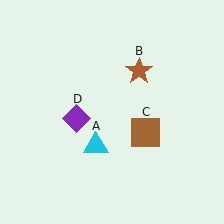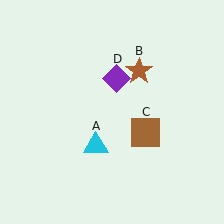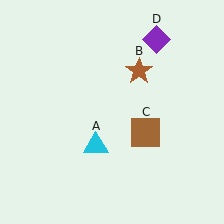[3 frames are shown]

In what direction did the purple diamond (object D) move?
The purple diamond (object D) moved up and to the right.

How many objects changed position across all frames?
1 object changed position: purple diamond (object D).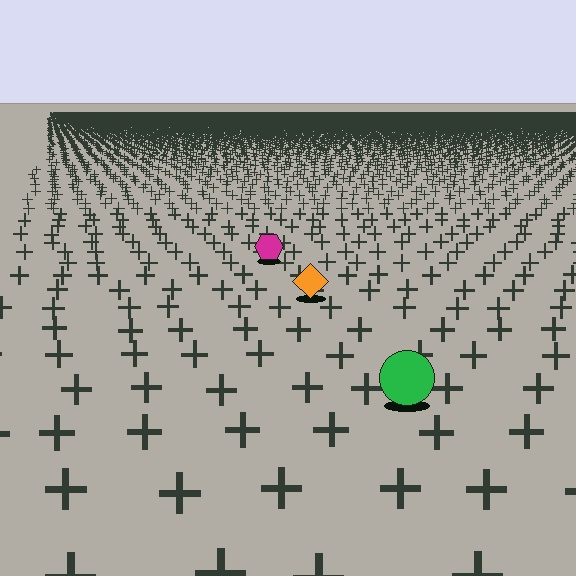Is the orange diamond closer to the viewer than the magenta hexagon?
Yes. The orange diamond is closer — you can tell from the texture gradient: the ground texture is coarser near it.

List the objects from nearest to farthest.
From nearest to farthest: the green circle, the orange diamond, the magenta hexagon.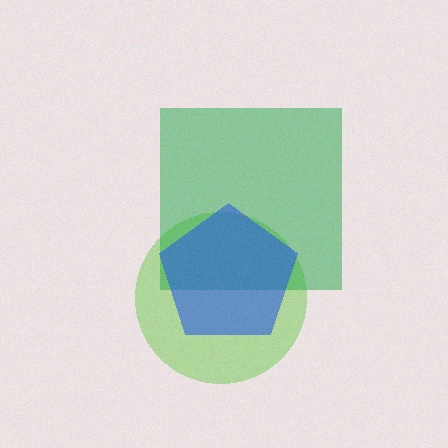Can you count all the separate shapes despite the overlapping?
Yes, there are 3 separate shapes.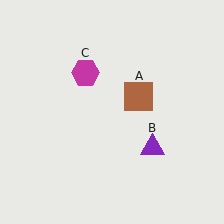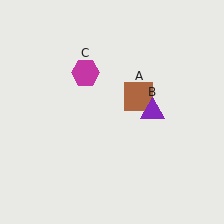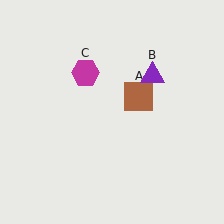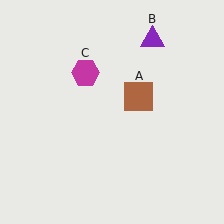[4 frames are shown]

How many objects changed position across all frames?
1 object changed position: purple triangle (object B).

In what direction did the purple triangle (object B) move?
The purple triangle (object B) moved up.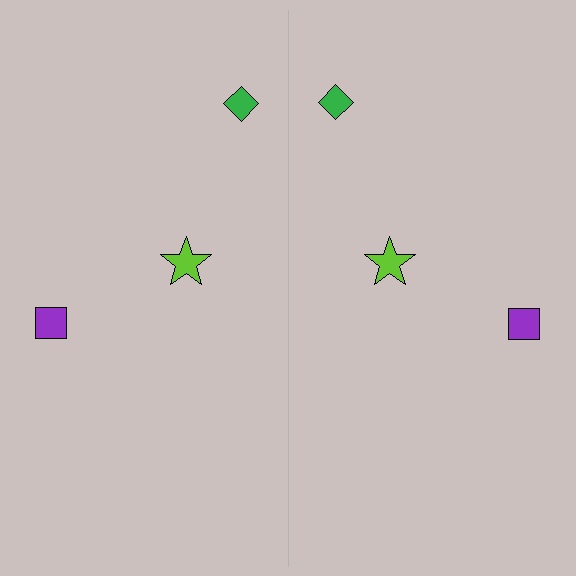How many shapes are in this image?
There are 6 shapes in this image.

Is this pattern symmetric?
Yes, this pattern has bilateral (reflection) symmetry.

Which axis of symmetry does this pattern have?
The pattern has a vertical axis of symmetry running through the center of the image.